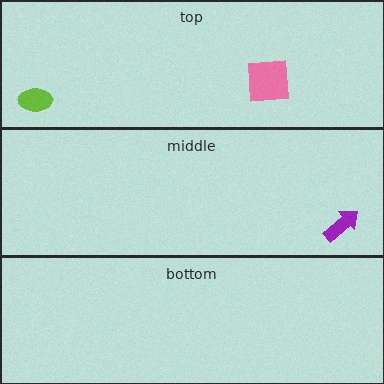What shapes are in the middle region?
The purple arrow.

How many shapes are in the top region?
2.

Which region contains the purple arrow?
The middle region.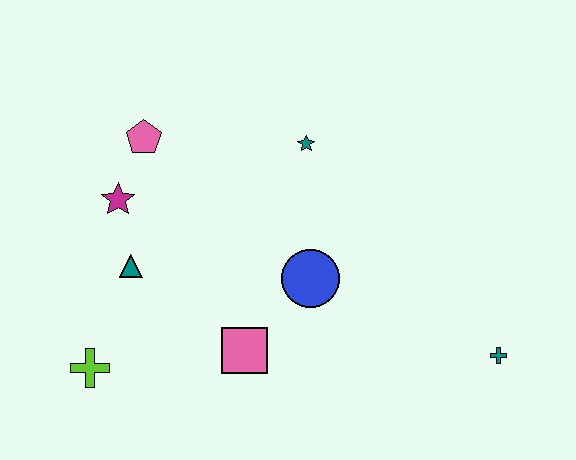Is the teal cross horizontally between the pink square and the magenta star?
No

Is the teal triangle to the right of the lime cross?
Yes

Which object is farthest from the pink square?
The teal cross is farthest from the pink square.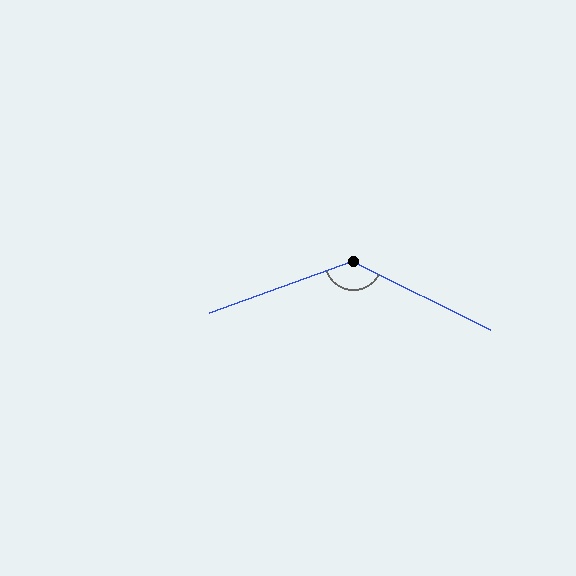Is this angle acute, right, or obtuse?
It is obtuse.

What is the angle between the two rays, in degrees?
Approximately 134 degrees.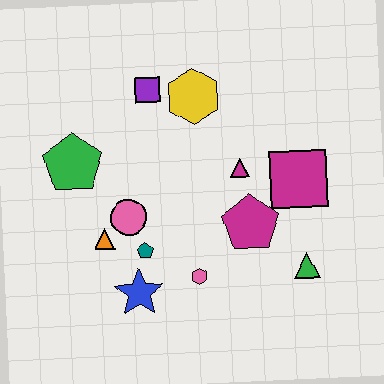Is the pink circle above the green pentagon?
No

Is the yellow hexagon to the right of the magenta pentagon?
No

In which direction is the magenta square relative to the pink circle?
The magenta square is to the right of the pink circle.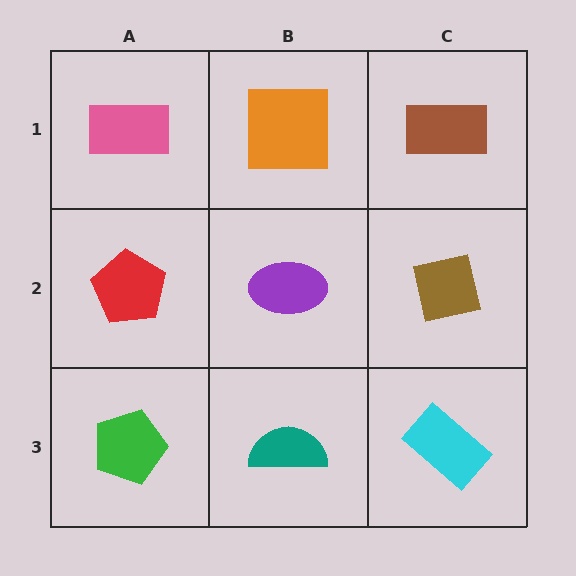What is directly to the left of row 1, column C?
An orange square.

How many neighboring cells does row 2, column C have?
3.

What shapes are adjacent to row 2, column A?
A pink rectangle (row 1, column A), a green pentagon (row 3, column A), a purple ellipse (row 2, column B).